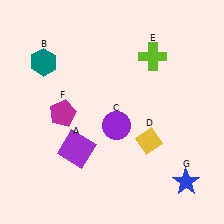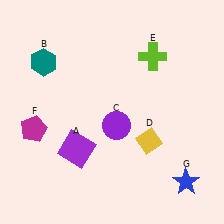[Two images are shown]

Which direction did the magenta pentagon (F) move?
The magenta pentagon (F) moved left.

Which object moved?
The magenta pentagon (F) moved left.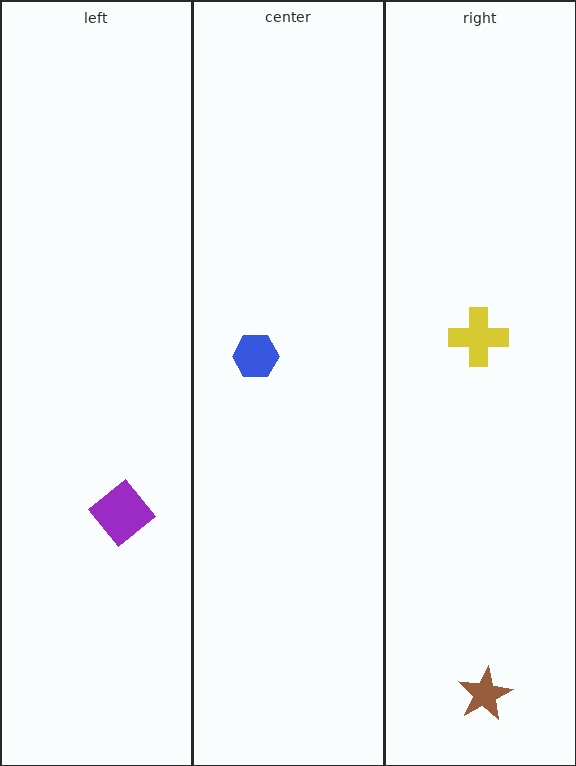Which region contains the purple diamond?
The left region.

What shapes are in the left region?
The purple diamond.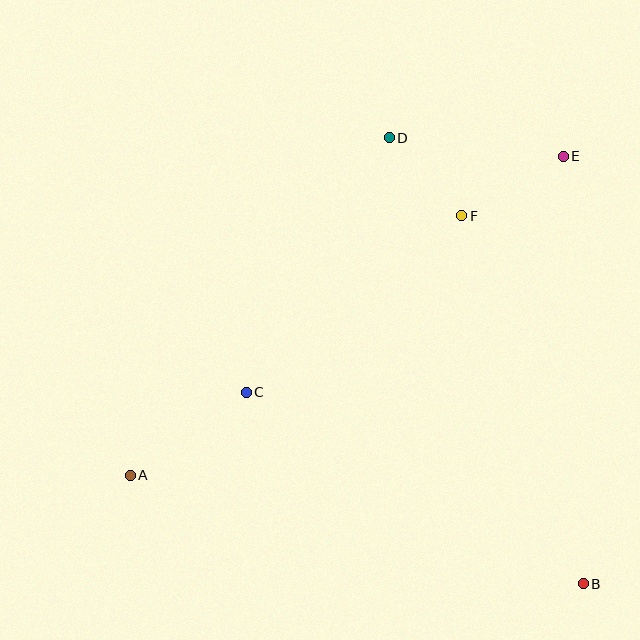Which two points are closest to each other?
Points D and F are closest to each other.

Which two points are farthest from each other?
Points A and E are farthest from each other.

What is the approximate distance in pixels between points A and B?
The distance between A and B is approximately 466 pixels.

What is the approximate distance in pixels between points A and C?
The distance between A and C is approximately 143 pixels.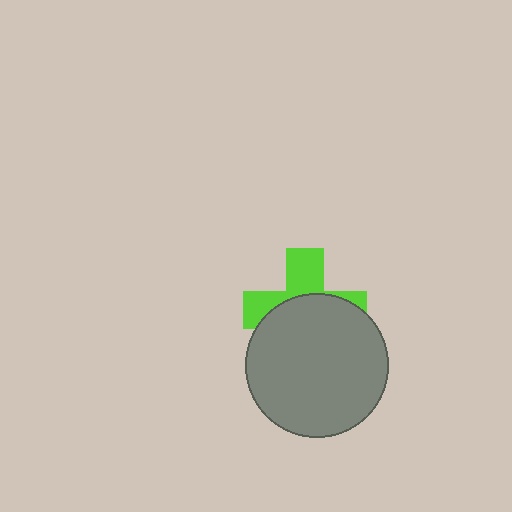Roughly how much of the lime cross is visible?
A small part of it is visible (roughly 41%).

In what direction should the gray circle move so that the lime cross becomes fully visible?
The gray circle should move down. That is the shortest direction to clear the overlap and leave the lime cross fully visible.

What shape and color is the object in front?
The object in front is a gray circle.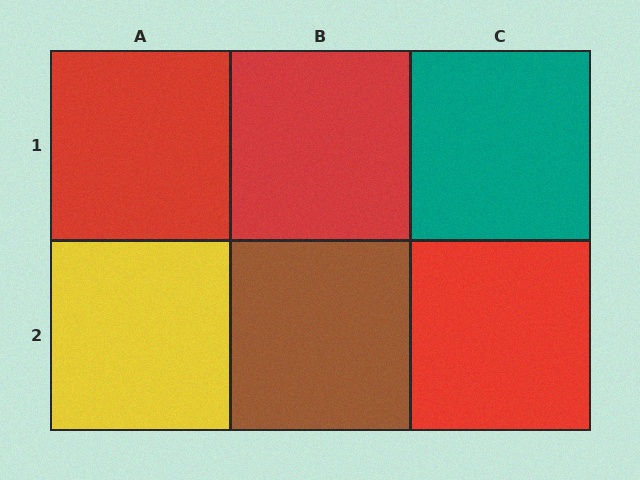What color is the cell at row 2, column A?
Yellow.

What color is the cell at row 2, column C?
Red.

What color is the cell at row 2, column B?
Brown.